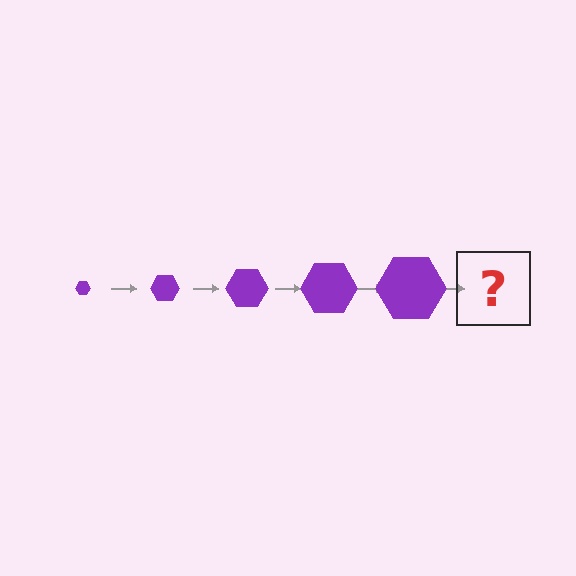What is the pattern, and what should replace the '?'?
The pattern is that the hexagon gets progressively larger each step. The '?' should be a purple hexagon, larger than the previous one.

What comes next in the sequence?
The next element should be a purple hexagon, larger than the previous one.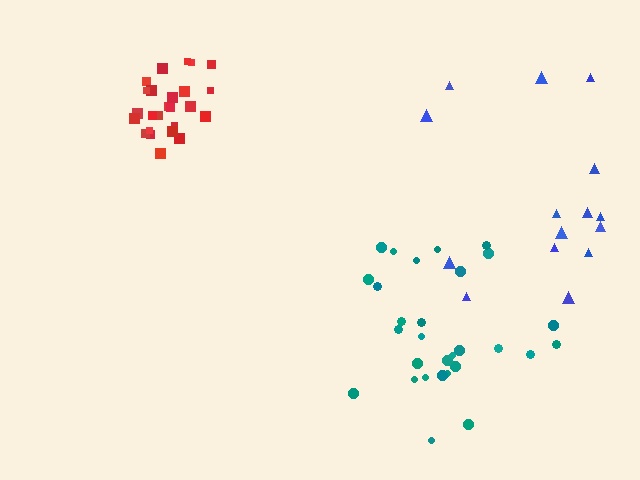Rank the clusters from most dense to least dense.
red, teal, blue.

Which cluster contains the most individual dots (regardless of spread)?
Teal (29).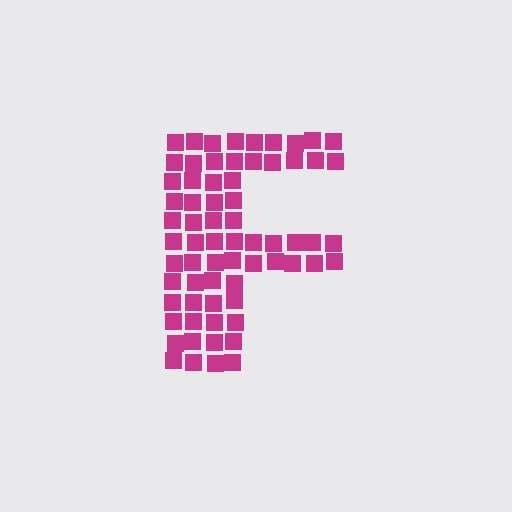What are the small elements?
The small elements are squares.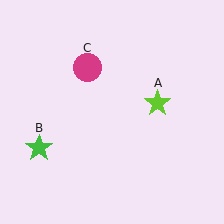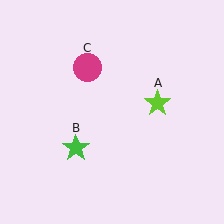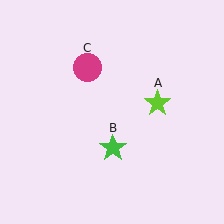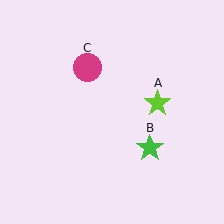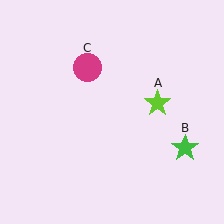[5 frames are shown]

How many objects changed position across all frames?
1 object changed position: green star (object B).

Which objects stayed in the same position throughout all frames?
Lime star (object A) and magenta circle (object C) remained stationary.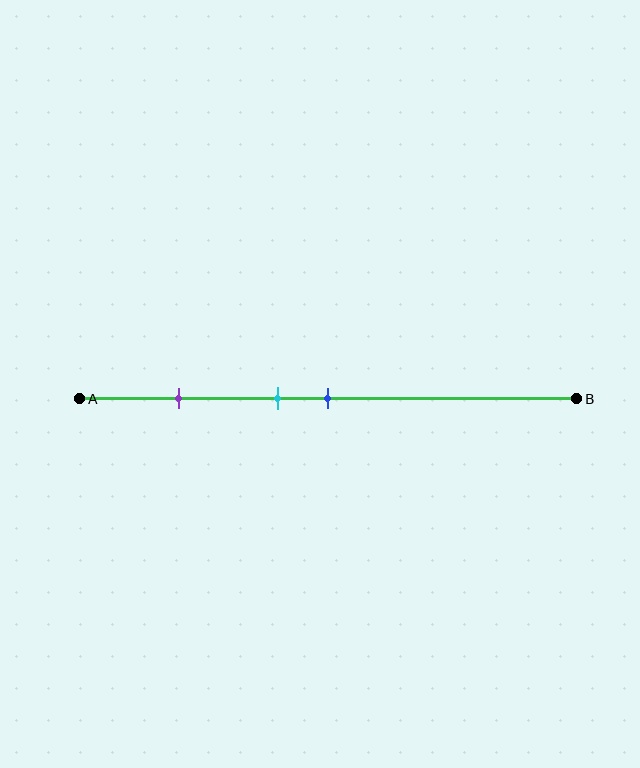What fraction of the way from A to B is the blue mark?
The blue mark is approximately 50% (0.5) of the way from A to B.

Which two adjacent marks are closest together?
The cyan and blue marks are the closest adjacent pair.